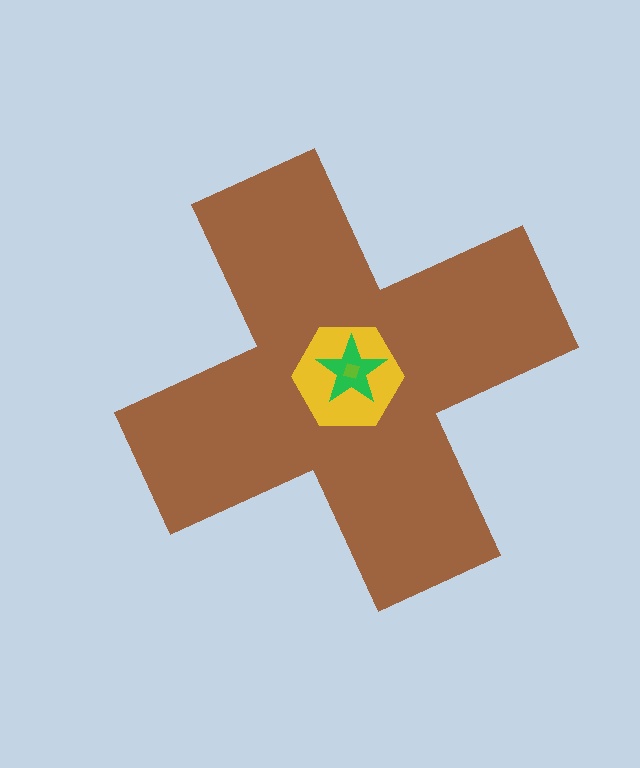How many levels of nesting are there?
4.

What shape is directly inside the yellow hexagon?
The green star.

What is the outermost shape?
The brown cross.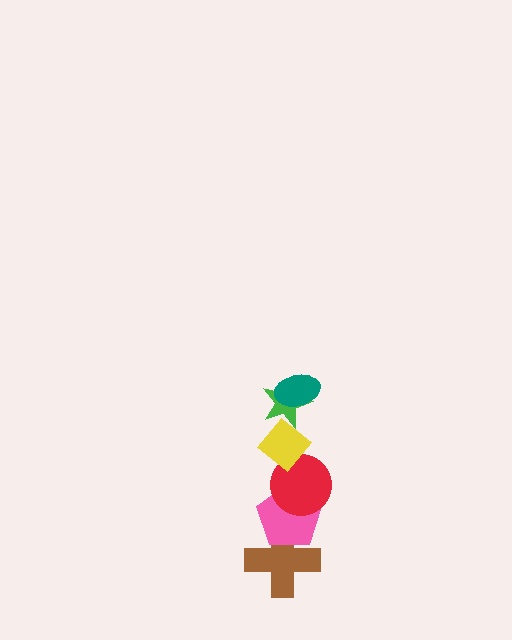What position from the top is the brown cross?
The brown cross is 6th from the top.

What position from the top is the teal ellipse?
The teal ellipse is 1st from the top.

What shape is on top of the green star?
The teal ellipse is on top of the green star.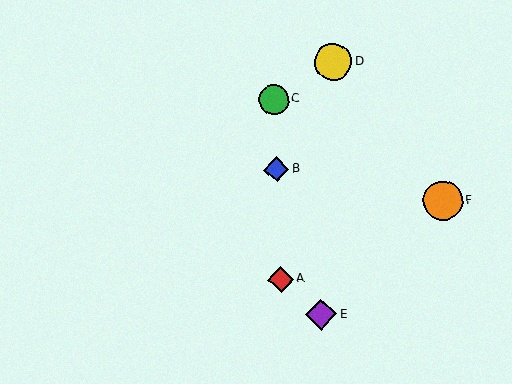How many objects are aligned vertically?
3 objects (A, B, C) are aligned vertically.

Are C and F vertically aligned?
No, C is at x≈274 and F is at x≈443.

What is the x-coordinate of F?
Object F is at x≈443.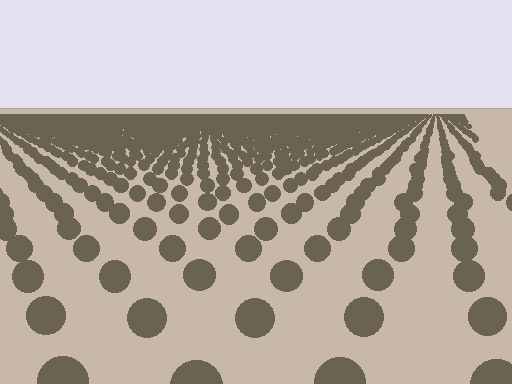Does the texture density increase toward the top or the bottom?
Density increases toward the top.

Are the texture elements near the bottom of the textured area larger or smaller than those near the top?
Larger. Near the bottom, elements are closer to the viewer and appear at a bigger on-screen size.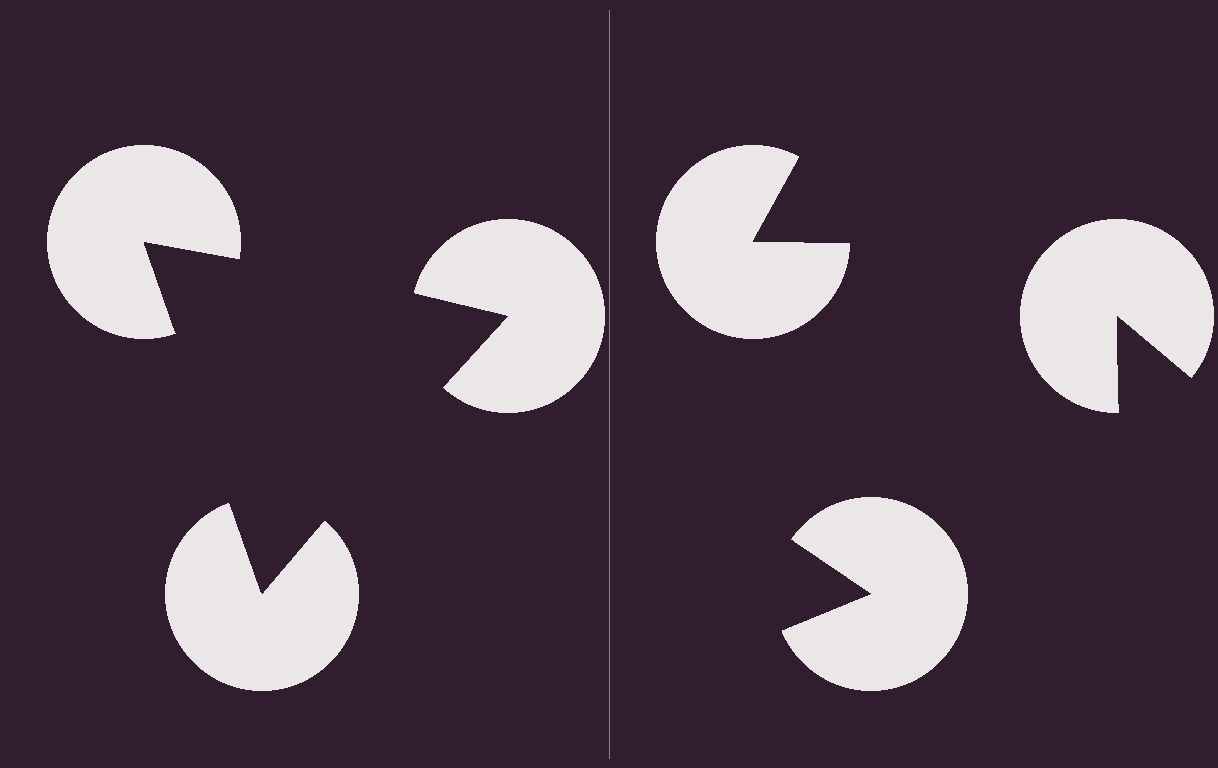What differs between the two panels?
The pac-man discs are positioned identically on both sides; only the wedge orientations differ. On the left they align to a triangle; on the right they are misaligned.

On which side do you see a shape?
An illusory triangle appears on the left side. On the right side the wedge cuts are rotated, so no coherent shape forms.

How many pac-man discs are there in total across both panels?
6 — 3 on each side.